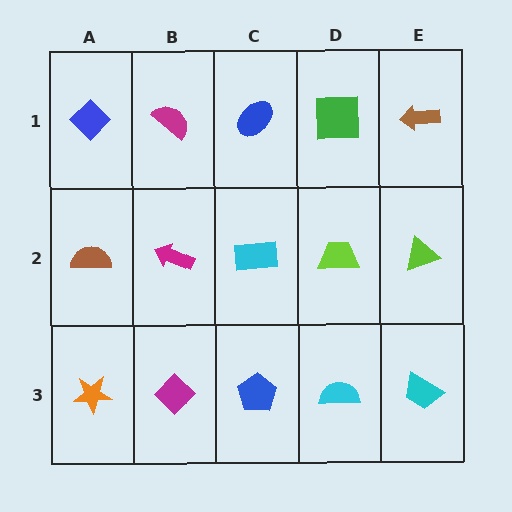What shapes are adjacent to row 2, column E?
A brown arrow (row 1, column E), a cyan trapezoid (row 3, column E), a lime trapezoid (row 2, column D).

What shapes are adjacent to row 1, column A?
A brown semicircle (row 2, column A), a magenta semicircle (row 1, column B).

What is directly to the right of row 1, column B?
A blue ellipse.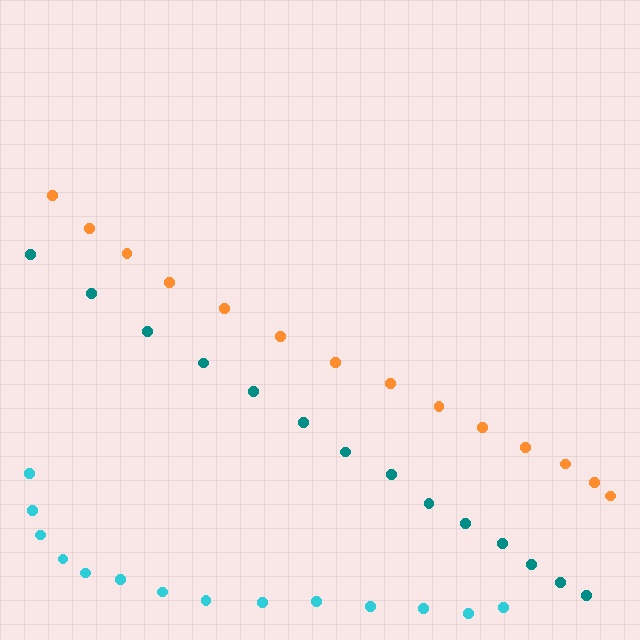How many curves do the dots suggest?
There are 3 distinct paths.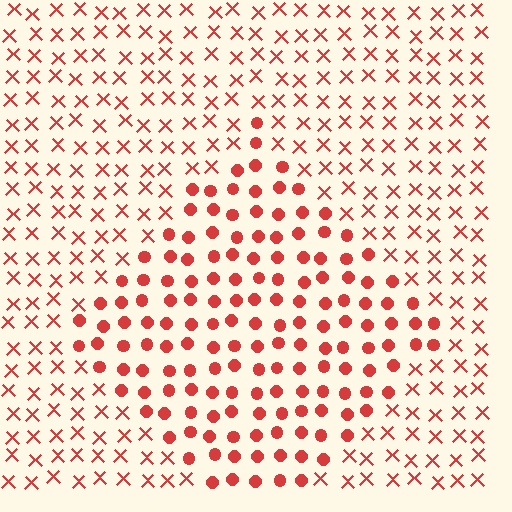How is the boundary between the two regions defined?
The boundary is defined by a change in element shape: circles inside vs. X marks outside. All elements share the same color and spacing.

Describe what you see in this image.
The image is filled with small red elements arranged in a uniform grid. A diamond-shaped region contains circles, while the surrounding area contains X marks. The boundary is defined purely by the change in element shape.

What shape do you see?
I see a diamond.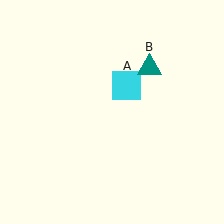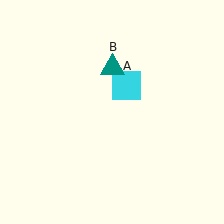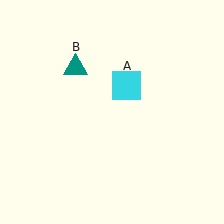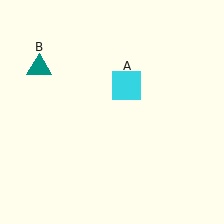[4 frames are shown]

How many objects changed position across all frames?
1 object changed position: teal triangle (object B).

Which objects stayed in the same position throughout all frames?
Cyan square (object A) remained stationary.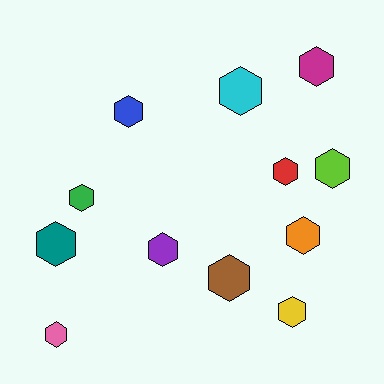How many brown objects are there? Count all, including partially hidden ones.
There is 1 brown object.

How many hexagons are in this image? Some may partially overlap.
There are 12 hexagons.